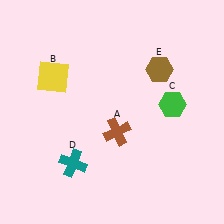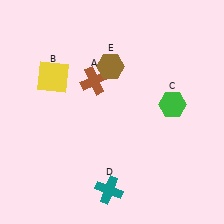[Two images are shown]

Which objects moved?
The objects that moved are: the brown cross (A), the teal cross (D), the brown hexagon (E).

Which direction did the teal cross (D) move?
The teal cross (D) moved right.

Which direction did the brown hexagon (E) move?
The brown hexagon (E) moved left.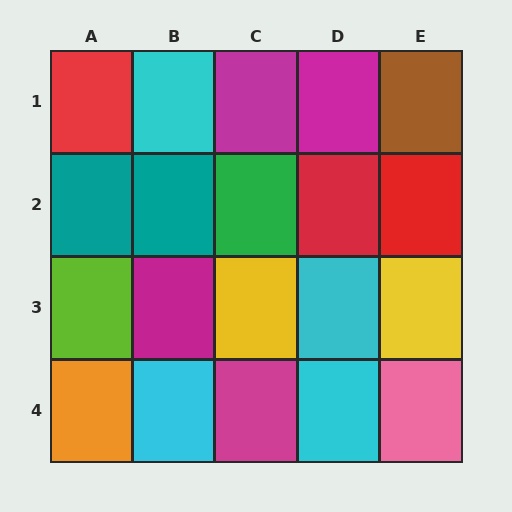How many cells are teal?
2 cells are teal.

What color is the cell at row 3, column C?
Yellow.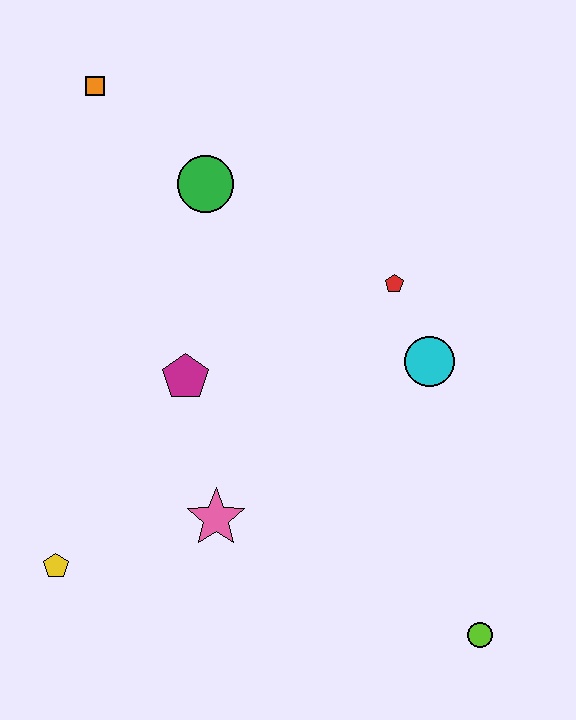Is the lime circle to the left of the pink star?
No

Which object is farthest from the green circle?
The lime circle is farthest from the green circle.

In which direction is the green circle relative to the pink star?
The green circle is above the pink star.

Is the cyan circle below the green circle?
Yes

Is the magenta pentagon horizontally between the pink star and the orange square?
Yes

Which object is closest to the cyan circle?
The red pentagon is closest to the cyan circle.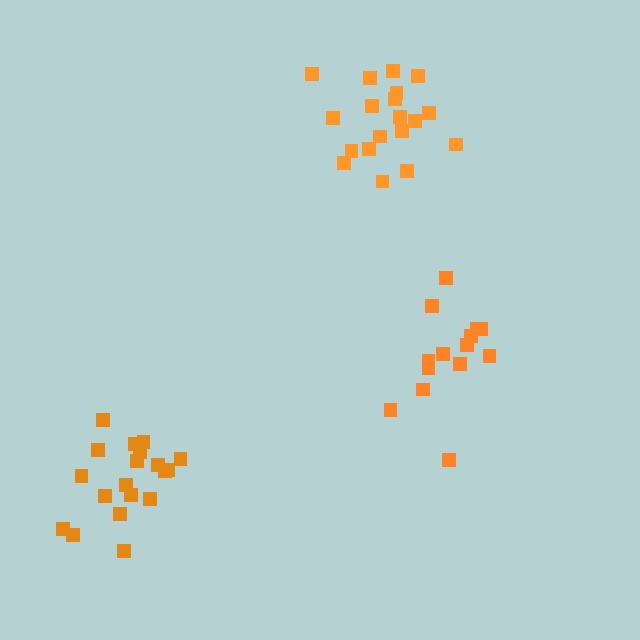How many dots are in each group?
Group 1: 14 dots, Group 2: 19 dots, Group 3: 19 dots (52 total).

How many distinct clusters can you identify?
There are 3 distinct clusters.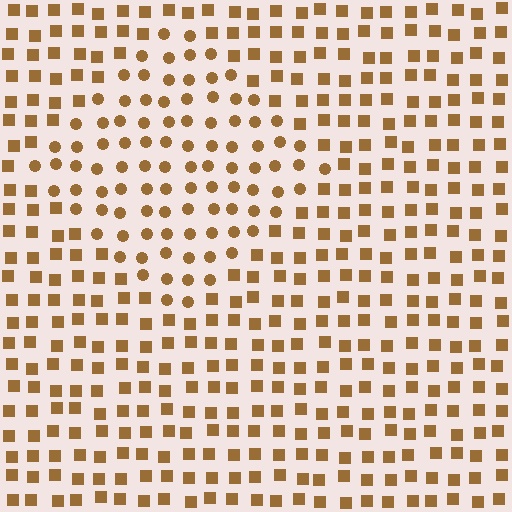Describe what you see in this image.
The image is filled with small brown elements arranged in a uniform grid. A diamond-shaped region contains circles, while the surrounding area contains squares. The boundary is defined purely by the change in element shape.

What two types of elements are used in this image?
The image uses circles inside the diamond region and squares outside it.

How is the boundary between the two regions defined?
The boundary is defined by a change in element shape: circles inside vs. squares outside. All elements share the same color and spacing.